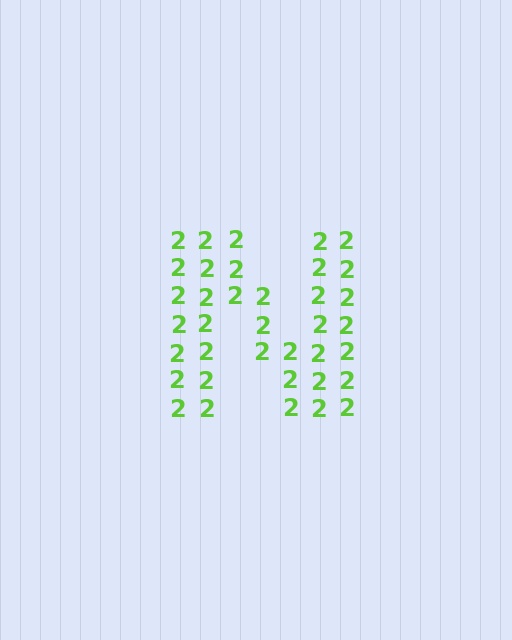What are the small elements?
The small elements are digit 2's.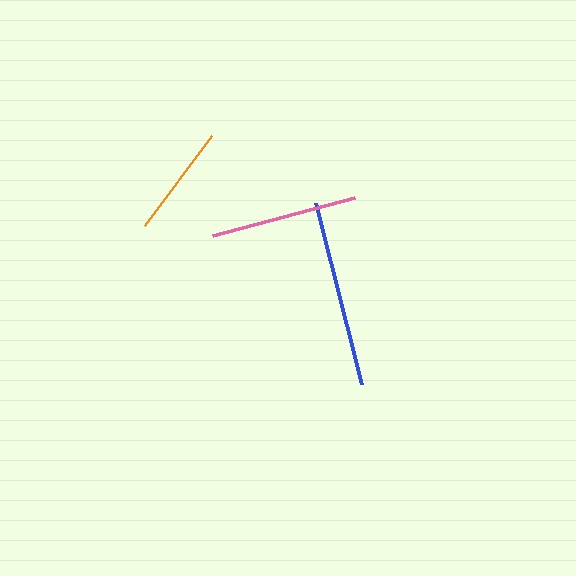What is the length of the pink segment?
The pink segment is approximately 147 pixels long.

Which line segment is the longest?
The blue line is the longest at approximately 187 pixels.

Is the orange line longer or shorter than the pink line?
The pink line is longer than the orange line.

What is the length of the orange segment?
The orange segment is approximately 113 pixels long.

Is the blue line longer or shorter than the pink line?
The blue line is longer than the pink line.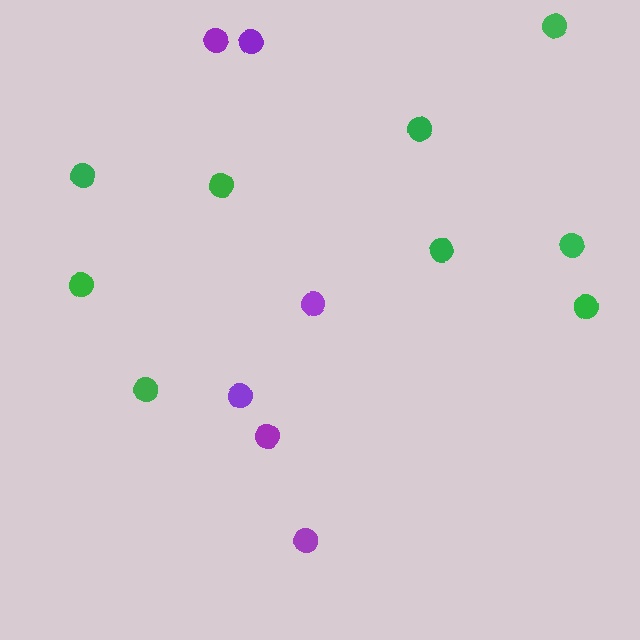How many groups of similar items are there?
There are 2 groups: one group of green circles (9) and one group of purple circles (6).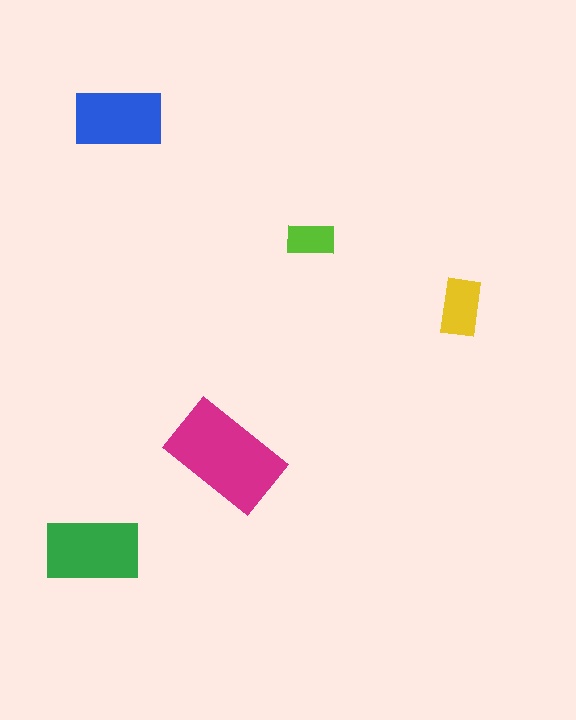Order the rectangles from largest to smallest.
the magenta one, the green one, the blue one, the yellow one, the lime one.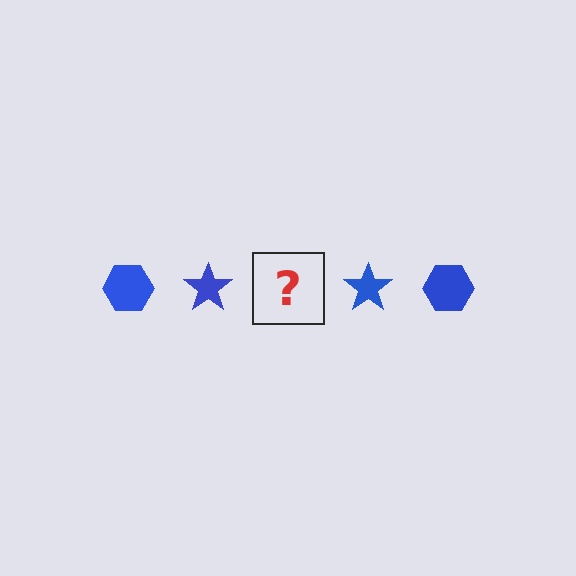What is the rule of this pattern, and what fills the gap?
The rule is that the pattern cycles through hexagon, star shapes in blue. The gap should be filled with a blue hexagon.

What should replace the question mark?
The question mark should be replaced with a blue hexagon.